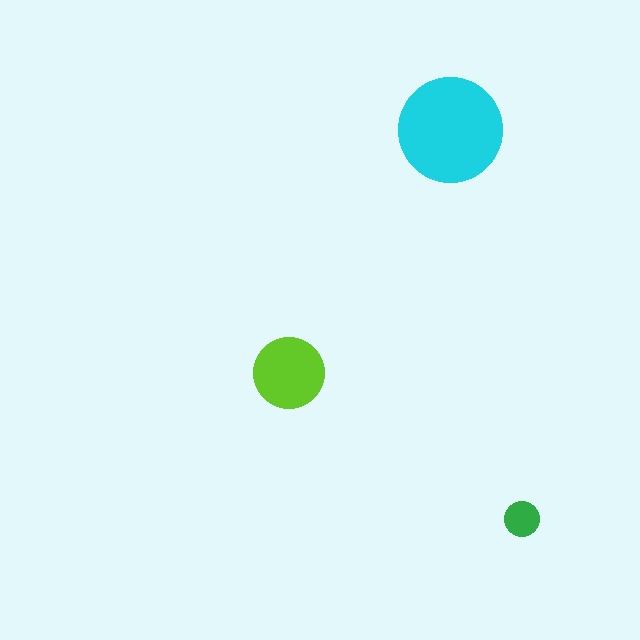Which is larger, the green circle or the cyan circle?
The cyan one.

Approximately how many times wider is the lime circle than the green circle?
About 2 times wider.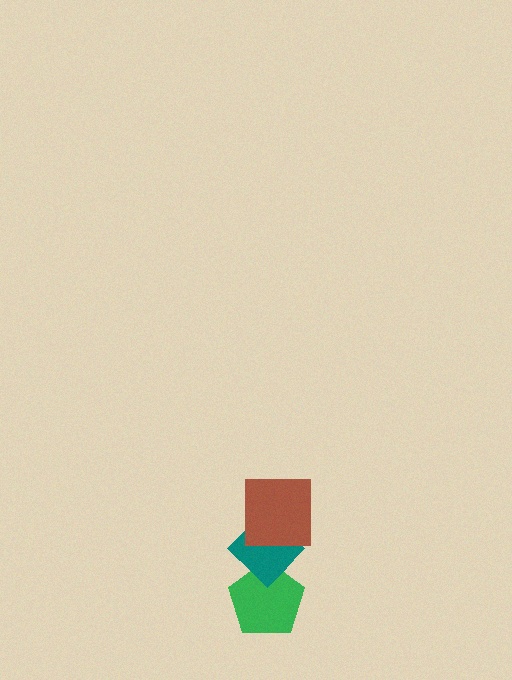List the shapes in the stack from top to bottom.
From top to bottom: the brown square, the teal diamond, the green pentagon.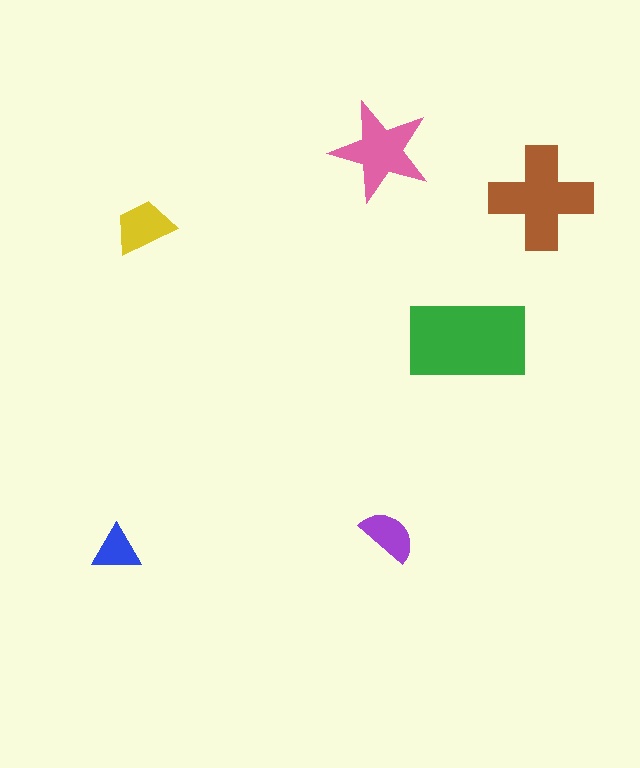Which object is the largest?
The green rectangle.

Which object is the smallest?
The blue triangle.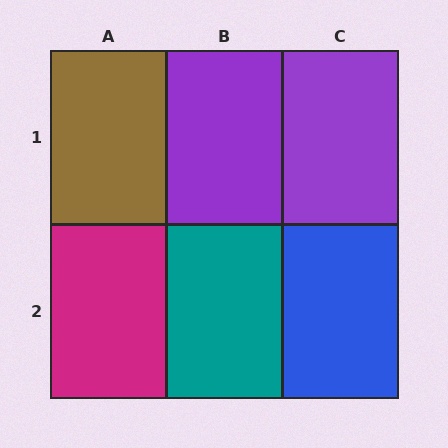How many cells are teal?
1 cell is teal.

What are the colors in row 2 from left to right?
Magenta, teal, blue.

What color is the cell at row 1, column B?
Purple.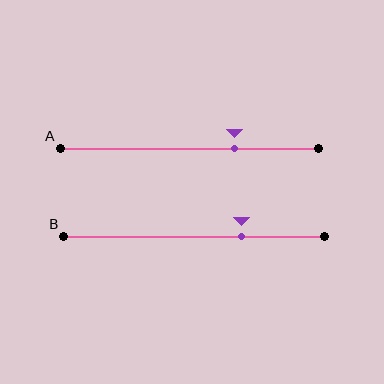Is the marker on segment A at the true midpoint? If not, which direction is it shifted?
No, the marker on segment A is shifted to the right by about 18% of the segment length.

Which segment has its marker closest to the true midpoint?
Segment A has its marker closest to the true midpoint.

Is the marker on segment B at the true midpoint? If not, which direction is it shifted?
No, the marker on segment B is shifted to the right by about 18% of the segment length.